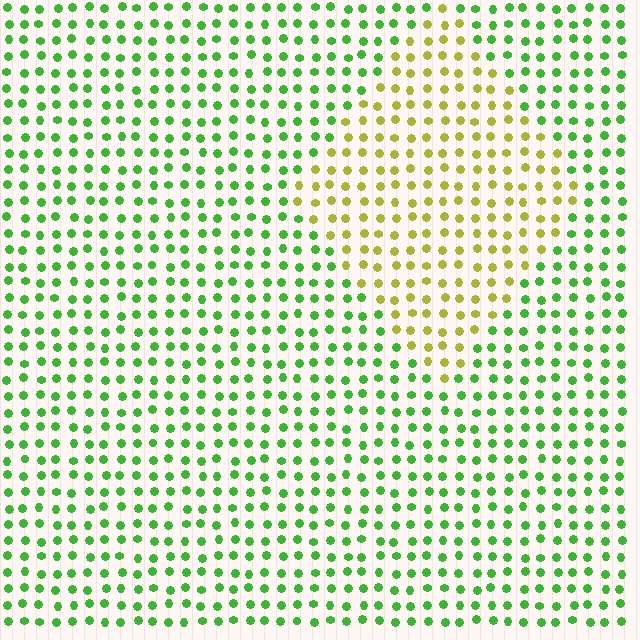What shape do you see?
I see a diamond.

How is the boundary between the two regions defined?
The boundary is defined purely by a slight shift in hue (about 49 degrees). Spacing, size, and orientation are identical on both sides.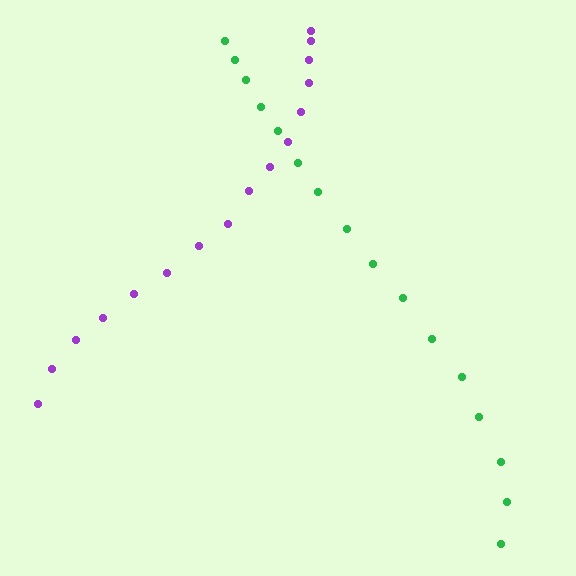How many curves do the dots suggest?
There are 2 distinct paths.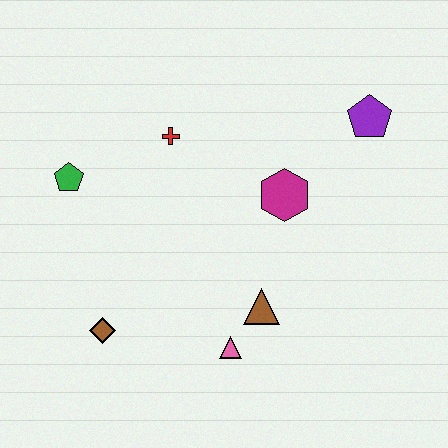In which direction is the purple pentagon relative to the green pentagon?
The purple pentagon is to the right of the green pentagon.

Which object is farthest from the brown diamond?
The purple pentagon is farthest from the brown diamond.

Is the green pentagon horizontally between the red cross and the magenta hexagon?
No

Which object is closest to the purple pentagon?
The magenta hexagon is closest to the purple pentagon.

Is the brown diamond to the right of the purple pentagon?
No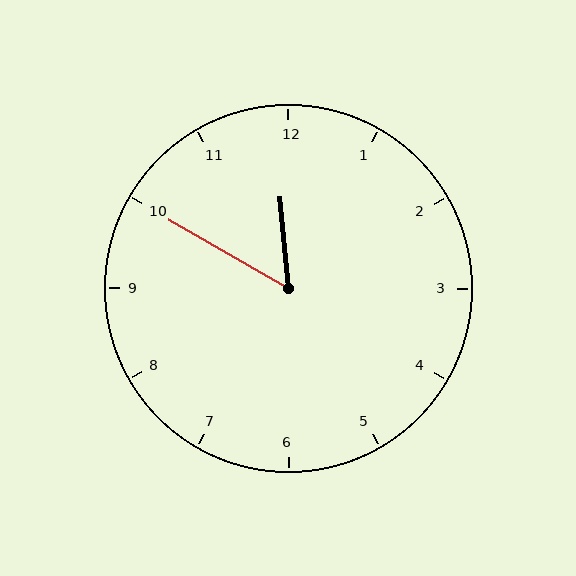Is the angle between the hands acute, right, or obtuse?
It is acute.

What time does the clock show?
11:50.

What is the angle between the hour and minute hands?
Approximately 55 degrees.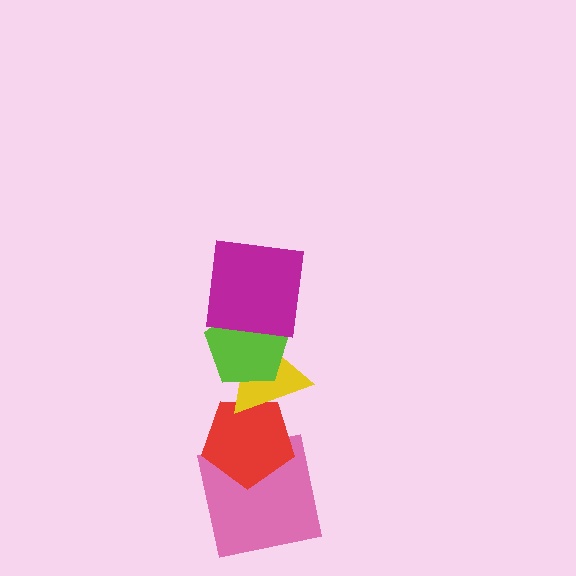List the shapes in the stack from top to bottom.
From top to bottom: the magenta square, the lime pentagon, the yellow triangle, the red pentagon, the pink square.